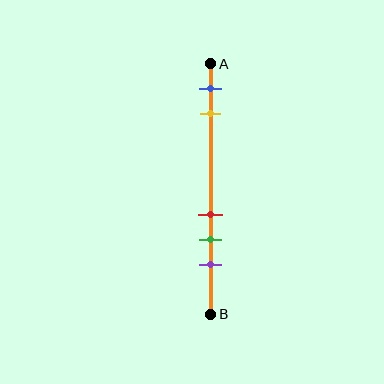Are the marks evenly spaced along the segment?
No, the marks are not evenly spaced.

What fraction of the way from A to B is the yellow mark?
The yellow mark is approximately 20% (0.2) of the way from A to B.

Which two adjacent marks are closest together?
The red and green marks are the closest adjacent pair.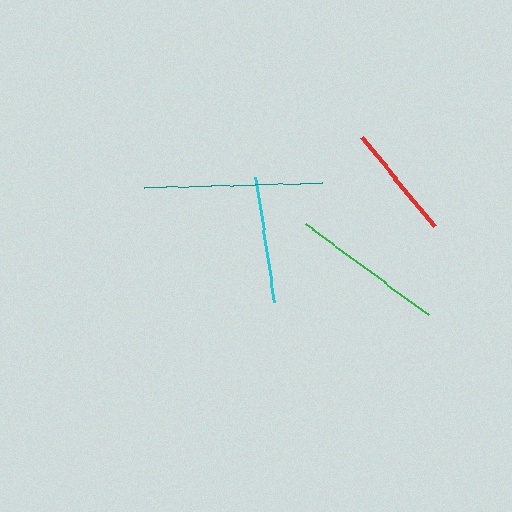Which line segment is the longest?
The teal line is the longest at approximately 178 pixels.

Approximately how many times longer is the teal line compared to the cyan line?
The teal line is approximately 1.4 times the length of the cyan line.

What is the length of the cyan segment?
The cyan segment is approximately 128 pixels long.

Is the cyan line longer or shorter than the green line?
The green line is longer than the cyan line.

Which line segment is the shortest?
The red line is the shortest at approximately 115 pixels.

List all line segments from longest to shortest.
From longest to shortest: teal, green, cyan, red.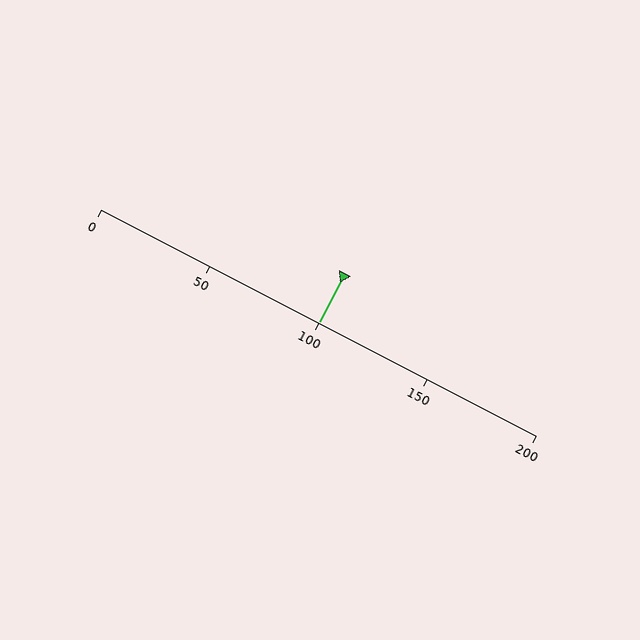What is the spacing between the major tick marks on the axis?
The major ticks are spaced 50 apart.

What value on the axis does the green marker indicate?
The marker indicates approximately 100.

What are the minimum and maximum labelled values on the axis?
The axis runs from 0 to 200.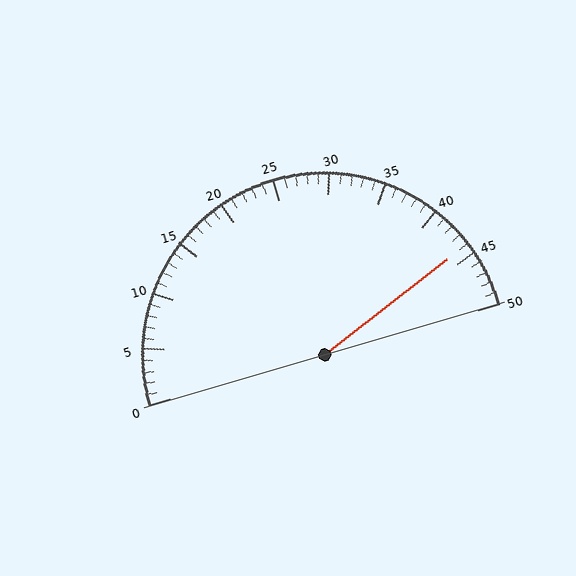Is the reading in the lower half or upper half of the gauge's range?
The reading is in the upper half of the range (0 to 50).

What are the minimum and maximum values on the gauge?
The gauge ranges from 0 to 50.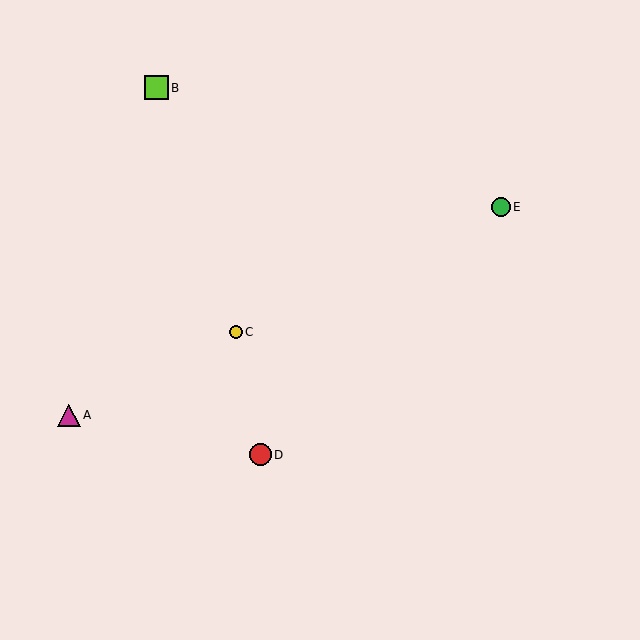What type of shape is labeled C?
Shape C is a yellow circle.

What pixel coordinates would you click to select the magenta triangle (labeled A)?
Click at (69, 415) to select the magenta triangle A.